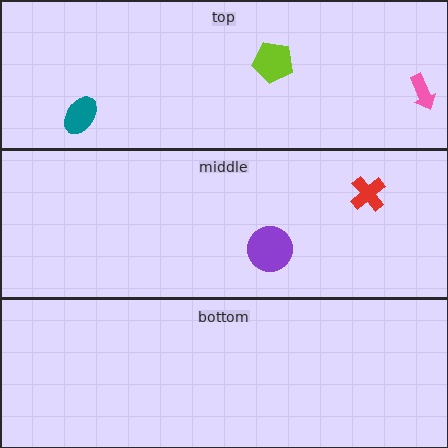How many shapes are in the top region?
3.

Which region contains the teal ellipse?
The top region.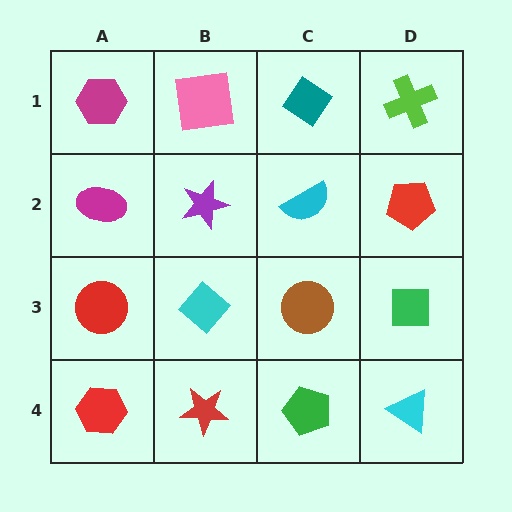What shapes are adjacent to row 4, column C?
A brown circle (row 3, column C), a red star (row 4, column B), a cyan triangle (row 4, column D).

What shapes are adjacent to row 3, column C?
A cyan semicircle (row 2, column C), a green pentagon (row 4, column C), a cyan diamond (row 3, column B), a green square (row 3, column D).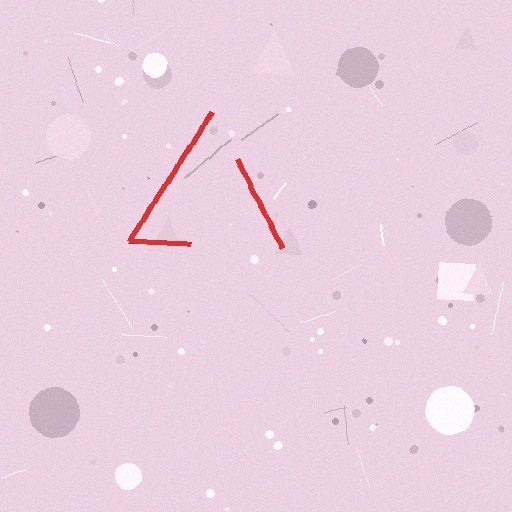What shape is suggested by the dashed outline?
The dashed outline suggests a triangle.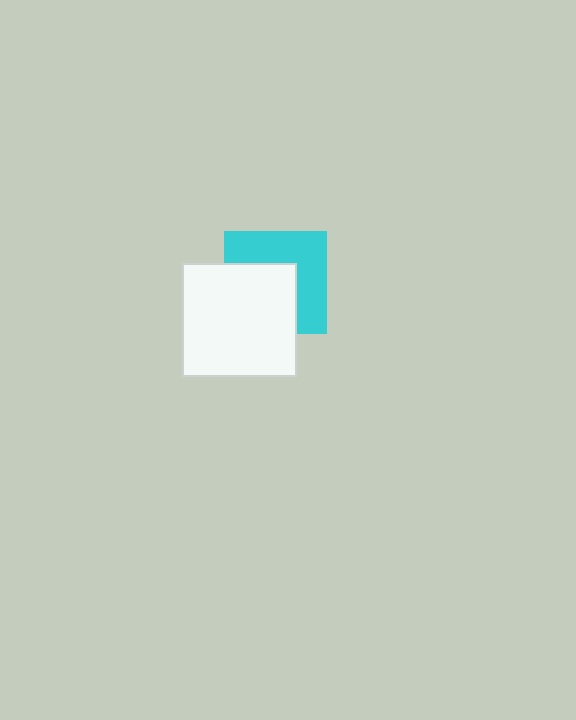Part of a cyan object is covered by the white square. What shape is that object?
It is a square.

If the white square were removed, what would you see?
You would see the complete cyan square.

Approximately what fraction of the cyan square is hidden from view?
Roughly 49% of the cyan square is hidden behind the white square.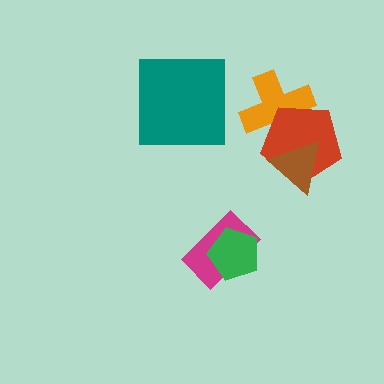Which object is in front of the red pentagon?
The brown triangle is in front of the red pentagon.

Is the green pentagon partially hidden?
No, no other shape covers it.